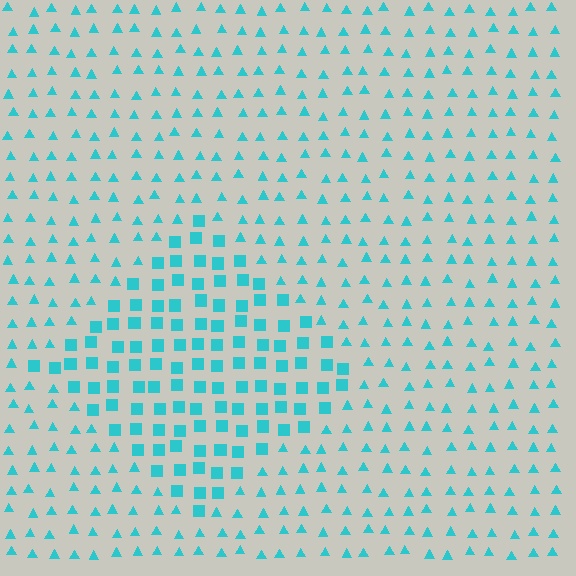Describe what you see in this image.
The image is filled with small cyan elements arranged in a uniform grid. A diamond-shaped region contains squares, while the surrounding area contains triangles. The boundary is defined purely by the change in element shape.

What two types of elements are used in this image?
The image uses squares inside the diamond region and triangles outside it.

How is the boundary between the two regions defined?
The boundary is defined by a change in element shape: squares inside vs. triangles outside. All elements share the same color and spacing.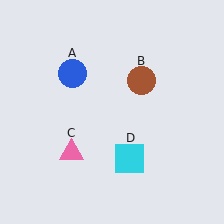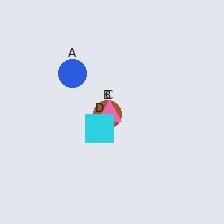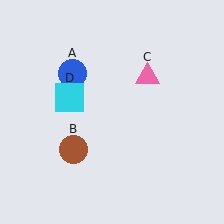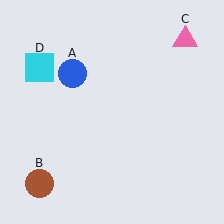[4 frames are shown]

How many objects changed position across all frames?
3 objects changed position: brown circle (object B), pink triangle (object C), cyan square (object D).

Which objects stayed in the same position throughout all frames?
Blue circle (object A) remained stationary.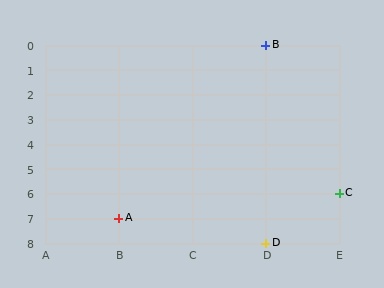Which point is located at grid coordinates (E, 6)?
Point C is at (E, 6).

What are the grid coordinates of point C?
Point C is at grid coordinates (E, 6).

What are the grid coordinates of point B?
Point B is at grid coordinates (D, 0).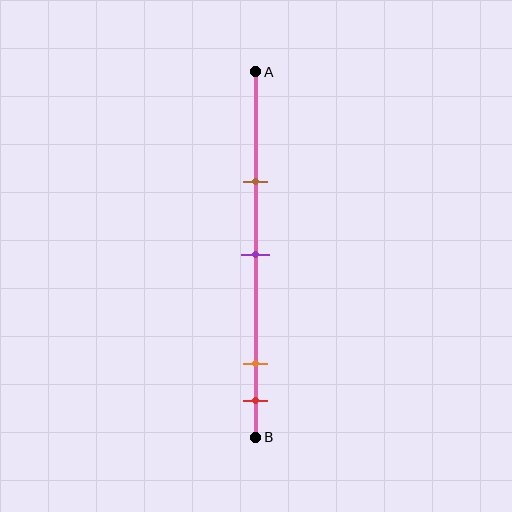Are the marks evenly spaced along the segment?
No, the marks are not evenly spaced.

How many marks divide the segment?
There are 4 marks dividing the segment.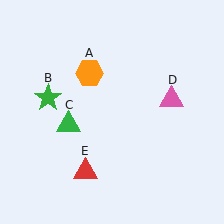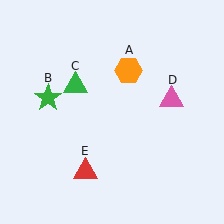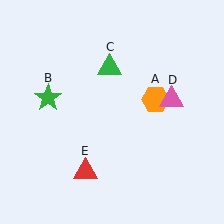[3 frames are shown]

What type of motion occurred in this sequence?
The orange hexagon (object A), green triangle (object C) rotated clockwise around the center of the scene.